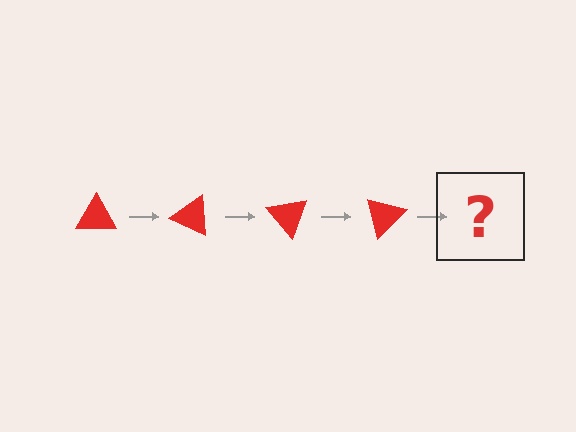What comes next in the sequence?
The next element should be a red triangle rotated 100 degrees.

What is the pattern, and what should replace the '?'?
The pattern is that the triangle rotates 25 degrees each step. The '?' should be a red triangle rotated 100 degrees.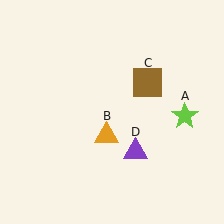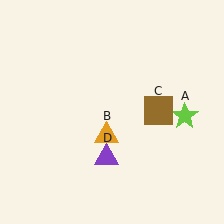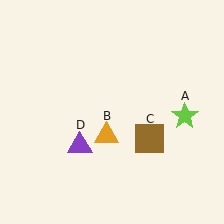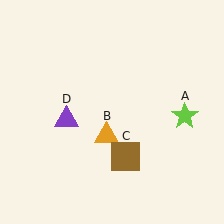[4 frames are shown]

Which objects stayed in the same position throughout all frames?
Lime star (object A) and orange triangle (object B) remained stationary.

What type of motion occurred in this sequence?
The brown square (object C), purple triangle (object D) rotated clockwise around the center of the scene.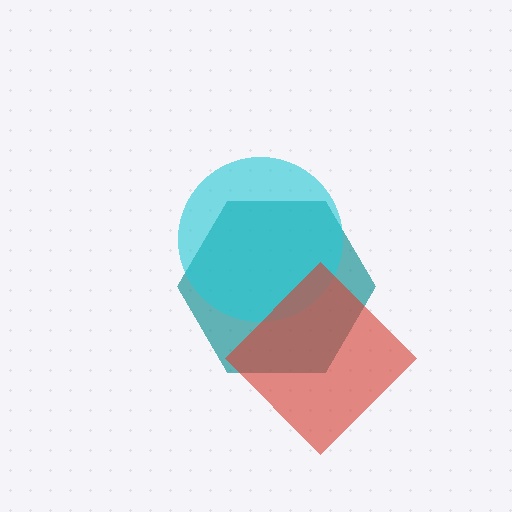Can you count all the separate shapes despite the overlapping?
Yes, there are 3 separate shapes.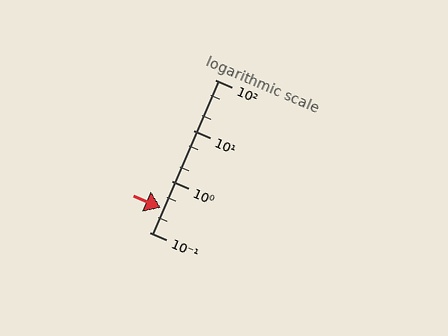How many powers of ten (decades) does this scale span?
The scale spans 3 decades, from 0.1 to 100.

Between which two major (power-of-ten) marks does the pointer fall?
The pointer is between 0.1 and 1.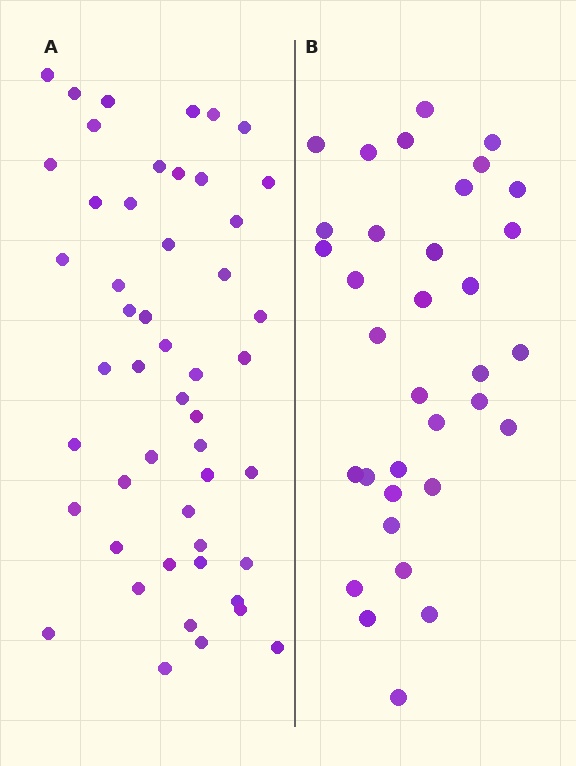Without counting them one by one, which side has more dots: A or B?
Region A (the left region) has more dots.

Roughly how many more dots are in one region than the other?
Region A has approximately 15 more dots than region B.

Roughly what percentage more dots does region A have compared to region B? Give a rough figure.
About 45% more.